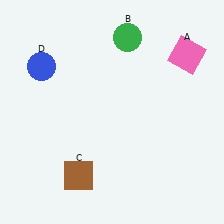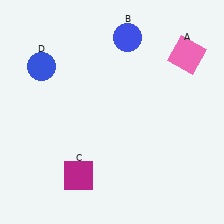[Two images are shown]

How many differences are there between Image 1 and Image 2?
There are 2 differences between the two images.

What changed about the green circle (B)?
In Image 1, B is green. In Image 2, it changed to blue.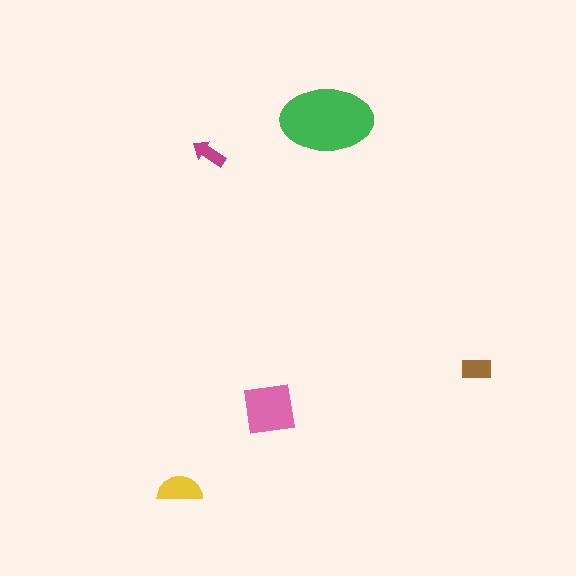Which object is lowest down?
The yellow semicircle is bottommost.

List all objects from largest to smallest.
The green ellipse, the pink square, the yellow semicircle, the brown rectangle, the magenta arrow.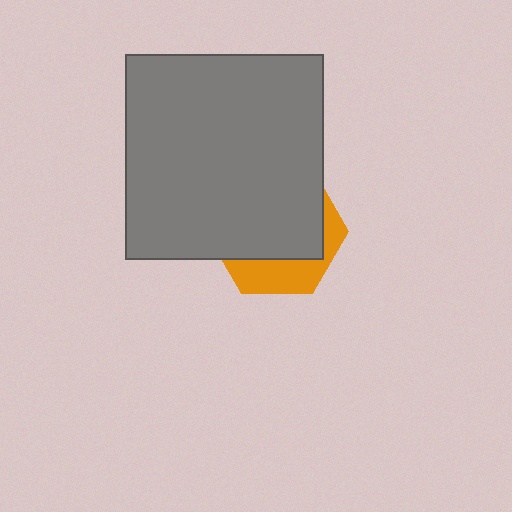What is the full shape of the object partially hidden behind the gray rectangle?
The partially hidden object is an orange hexagon.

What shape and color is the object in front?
The object in front is a gray rectangle.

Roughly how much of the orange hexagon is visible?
A small part of it is visible (roughly 31%).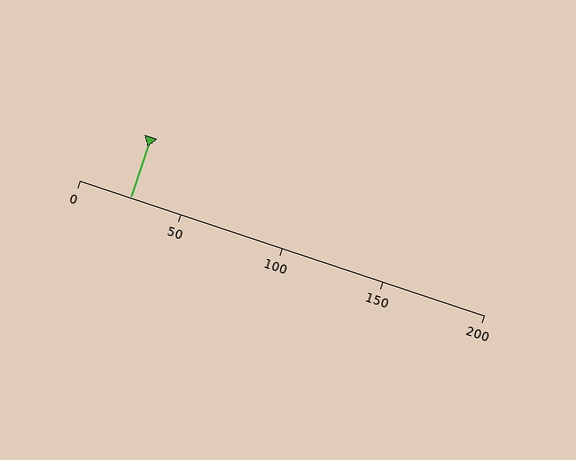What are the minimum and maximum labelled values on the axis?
The axis runs from 0 to 200.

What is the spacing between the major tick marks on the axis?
The major ticks are spaced 50 apart.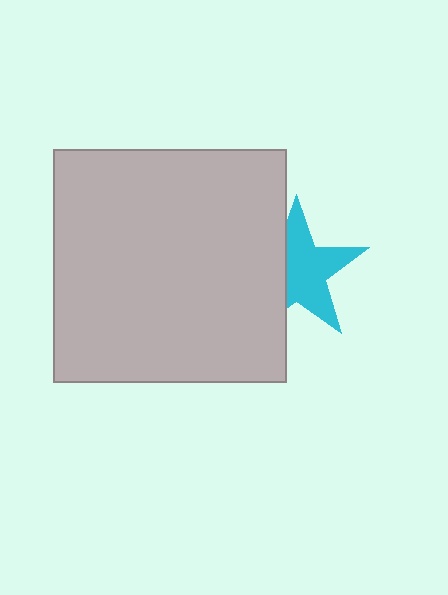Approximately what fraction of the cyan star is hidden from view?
Roughly 37% of the cyan star is hidden behind the light gray square.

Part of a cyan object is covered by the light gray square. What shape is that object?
It is a star.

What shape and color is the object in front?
The object in front is a light gray square.